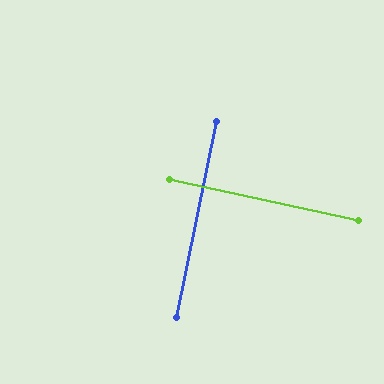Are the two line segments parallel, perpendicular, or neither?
Perpendicular — they meet at approximately 90°.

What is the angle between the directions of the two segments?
Approximately 90 degrees.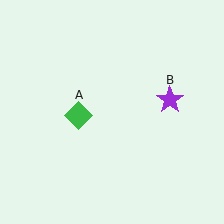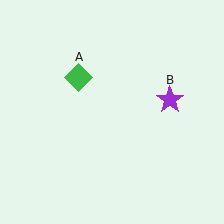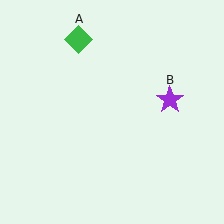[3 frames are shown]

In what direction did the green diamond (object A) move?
The green diamond (object A) moved up.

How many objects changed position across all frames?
1 object changed position: green diamond (object A).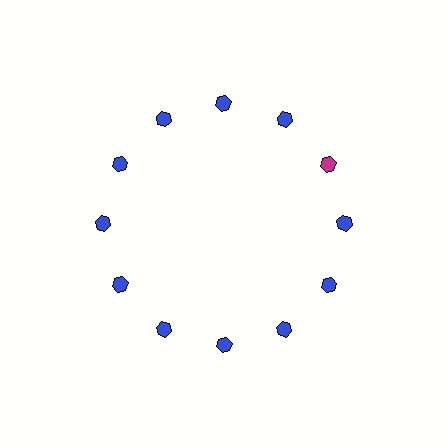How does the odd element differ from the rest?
It has a different color: magenta instead of blue.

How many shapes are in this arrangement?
There are 12 shapes arranged in a ring pattern.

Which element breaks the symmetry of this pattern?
The magenta hexagon at roughly the 2 o'clock position breaks the symmetry. All other shapes are blue hexagons.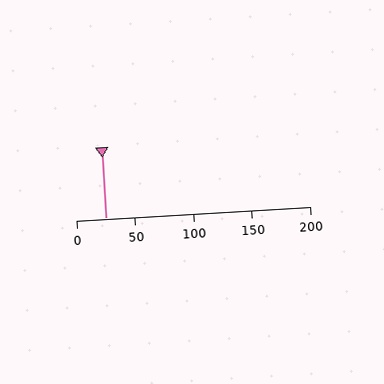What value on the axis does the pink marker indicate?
The marker indicates approximately 25.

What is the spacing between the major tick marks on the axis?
The major ticks are spaced 50 apart.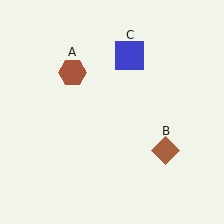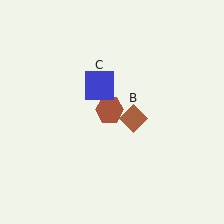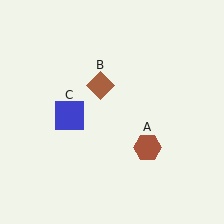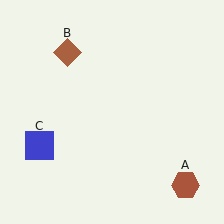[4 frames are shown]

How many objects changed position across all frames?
3 objects changed position: brown hexagon (object A), brown diamond (object B), blue square (object C).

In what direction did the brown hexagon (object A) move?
The brown hexagon (object A) moved down and to the right.